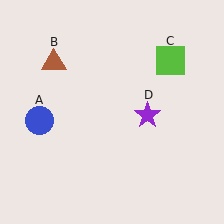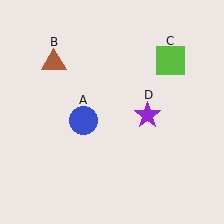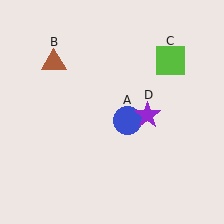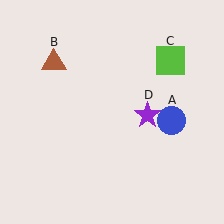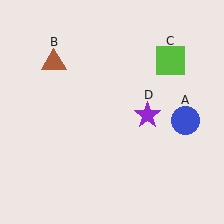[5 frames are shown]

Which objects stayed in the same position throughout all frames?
Brown triangle (object B) and lime square (object C) and purple star (object D) remained stationary.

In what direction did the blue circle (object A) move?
The blue circle (object A) moved right.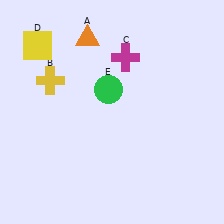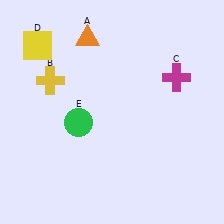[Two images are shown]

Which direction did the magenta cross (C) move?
The magenta cross (C) moved right.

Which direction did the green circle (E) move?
The green circle (E) moved down.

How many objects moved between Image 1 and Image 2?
2 objects moved between the two images.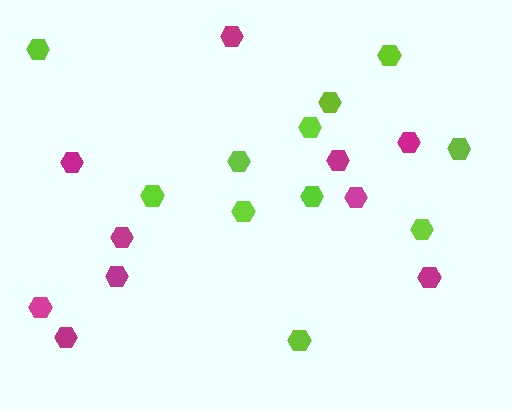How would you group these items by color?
There are 2 groups: one group of lime hexagons (11) and one group of magenta hexagons (10).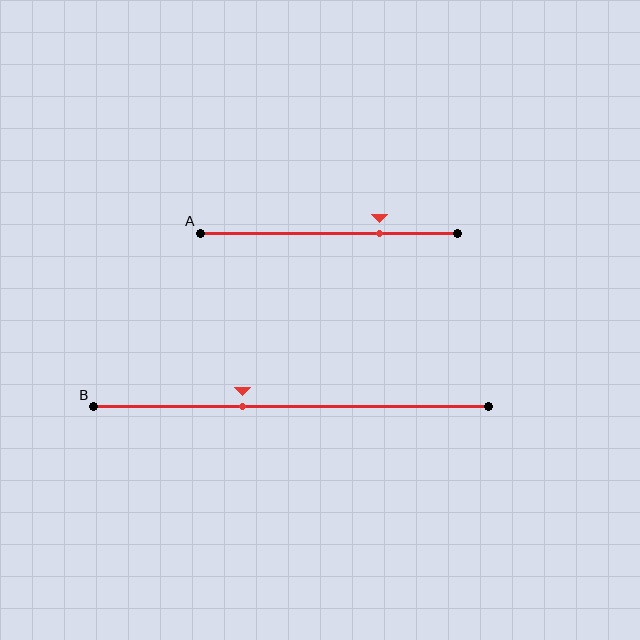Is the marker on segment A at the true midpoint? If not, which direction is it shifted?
No, the marker on segment A is shifted to the right by about 20% of the segment length.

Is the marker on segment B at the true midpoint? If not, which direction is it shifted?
No, the marker on segment B is shifted to the left by about 12% of the segment length.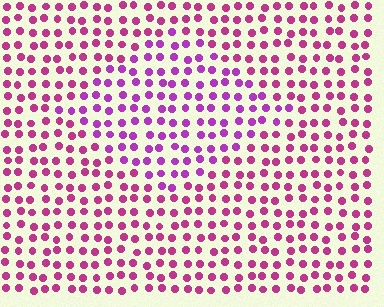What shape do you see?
I see a diamond.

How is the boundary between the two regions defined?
The boundary is defined purely by a slight shift in hue (about 27 degrees). Spacing, size, and orientation are identical on both sides.